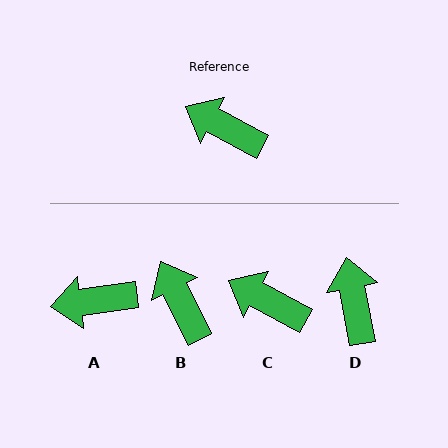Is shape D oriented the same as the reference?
No, it is off by about 52 degrees.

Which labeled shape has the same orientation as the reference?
C.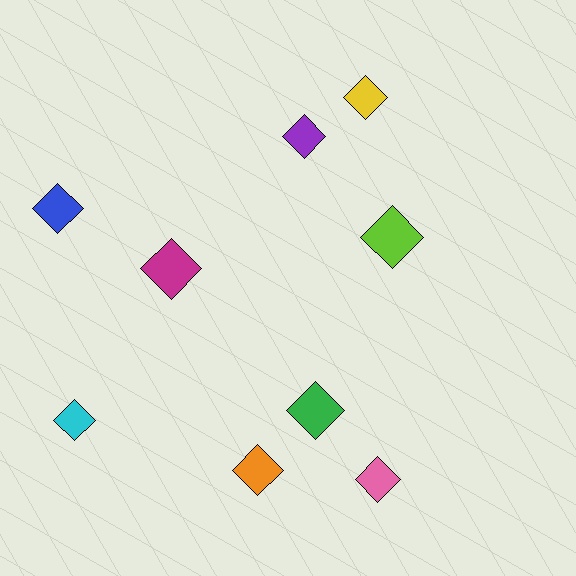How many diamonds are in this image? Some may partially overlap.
There are 9 diamonds.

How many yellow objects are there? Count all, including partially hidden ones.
There is 1 yellow object.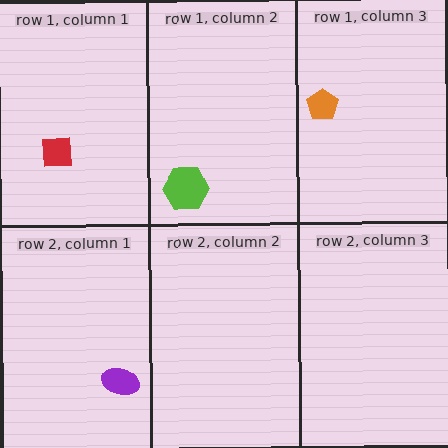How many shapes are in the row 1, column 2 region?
1.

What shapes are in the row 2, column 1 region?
The purple ellipse.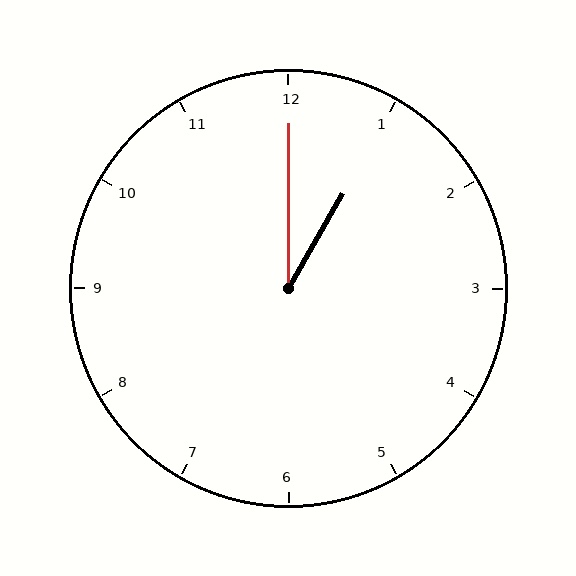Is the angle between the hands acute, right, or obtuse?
It is acute.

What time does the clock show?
1:00.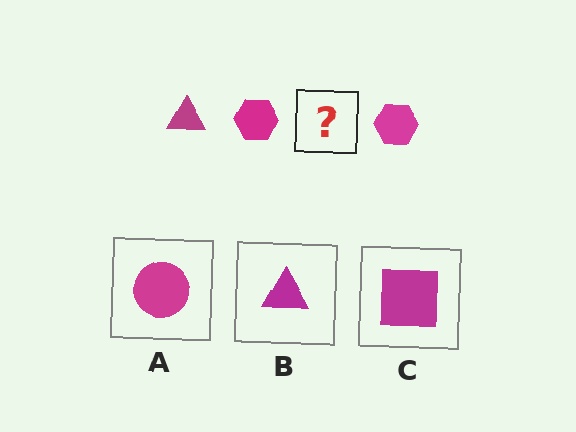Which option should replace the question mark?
Option B.